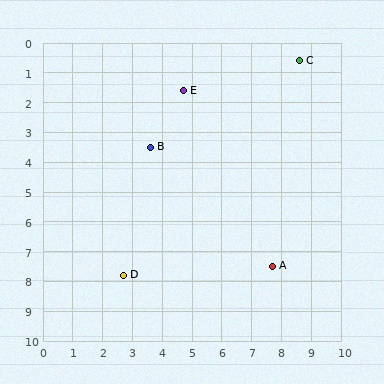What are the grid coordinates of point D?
Point D is at approximately (2.7, 7.8).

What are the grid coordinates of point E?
Point E is at approximately (4.7, 1.6).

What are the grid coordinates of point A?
Point A is at approximately (7.7, 7.5).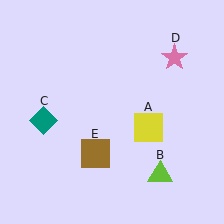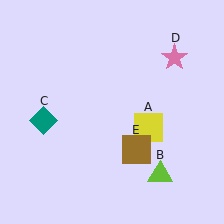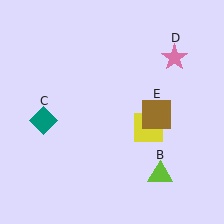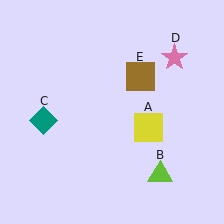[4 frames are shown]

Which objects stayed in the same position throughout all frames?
Yellow square (object A) and lime triangle (object B) and teal diamond (object C) and pink star (object D) remained stationary.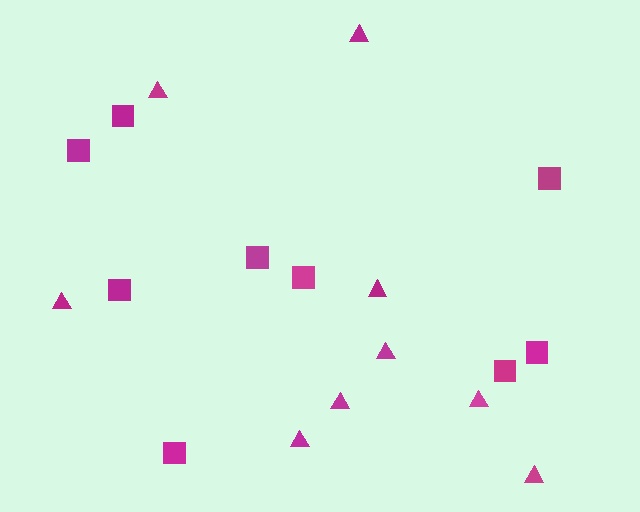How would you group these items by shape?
There are 2 groups: one group of triangles (9) and one group of squares (9).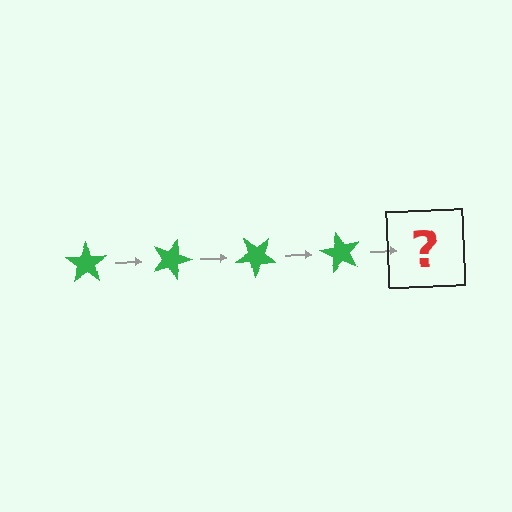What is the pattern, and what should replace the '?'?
The pattern is that the star rotates 20 degrees each step. The '?' should be a green star rotated 80 degrees.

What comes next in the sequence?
The next element should be a green star rotated 80 degrees.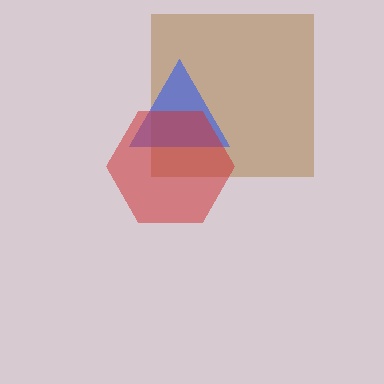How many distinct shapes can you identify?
There are 3 distinct shapes: a brown square, a blue triangle, a red hexagon.